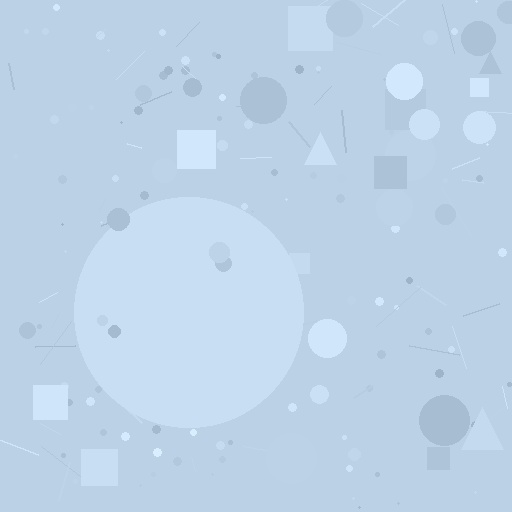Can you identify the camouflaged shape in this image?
The camouflaged shape is a circle.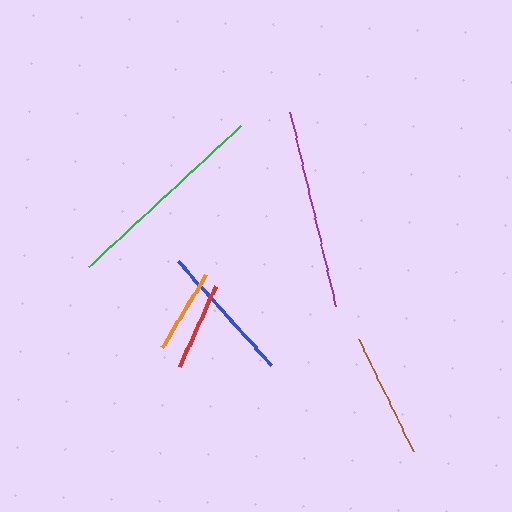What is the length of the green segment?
The green segment is approximately 206 pixels long.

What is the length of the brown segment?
The brown segment is approximately 125 pixels long.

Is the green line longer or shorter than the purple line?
The green line is longer than the purple line.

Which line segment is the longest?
The green line is the longest at approximately 206 pixels.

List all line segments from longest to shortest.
From longest to shortest: green, purple, blue, brown, red, orange.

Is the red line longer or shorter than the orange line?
The red line is longer than the orange line.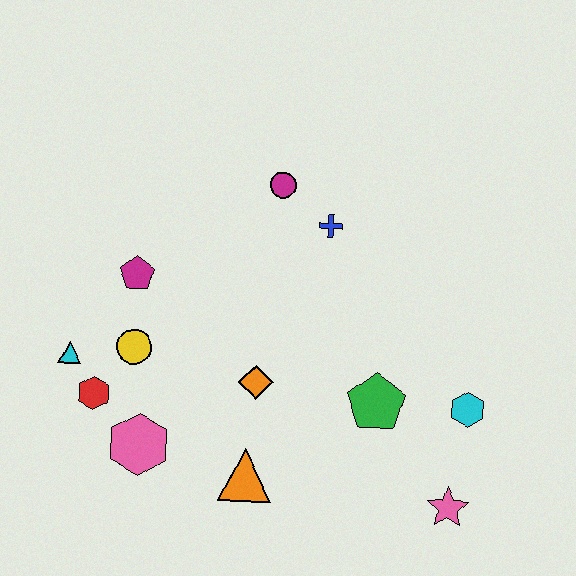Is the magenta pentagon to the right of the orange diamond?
No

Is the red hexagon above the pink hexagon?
Yes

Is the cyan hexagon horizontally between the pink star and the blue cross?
No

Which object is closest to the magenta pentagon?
The yellow circle is closest to the magenta pentagon.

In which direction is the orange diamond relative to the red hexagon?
The orange diamond is to the right of the red hexagon.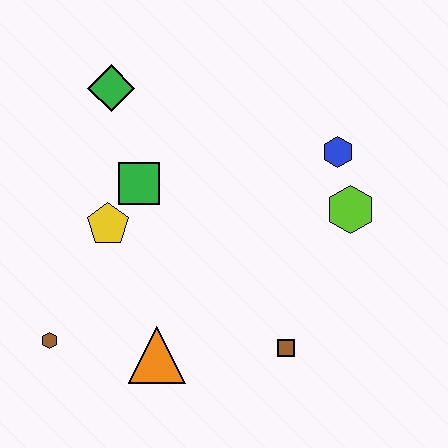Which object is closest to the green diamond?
The green square is closest to the green diamond.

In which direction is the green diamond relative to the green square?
The green diamond is above the green square.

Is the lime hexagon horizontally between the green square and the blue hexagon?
No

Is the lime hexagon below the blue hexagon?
Yes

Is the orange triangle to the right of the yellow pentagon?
Yes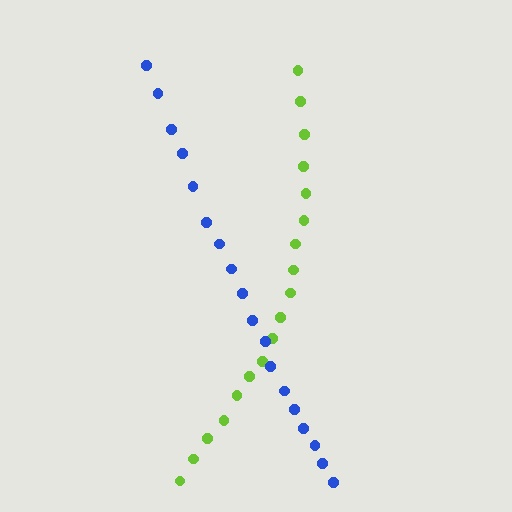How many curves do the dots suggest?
There are 2 distinct paths.